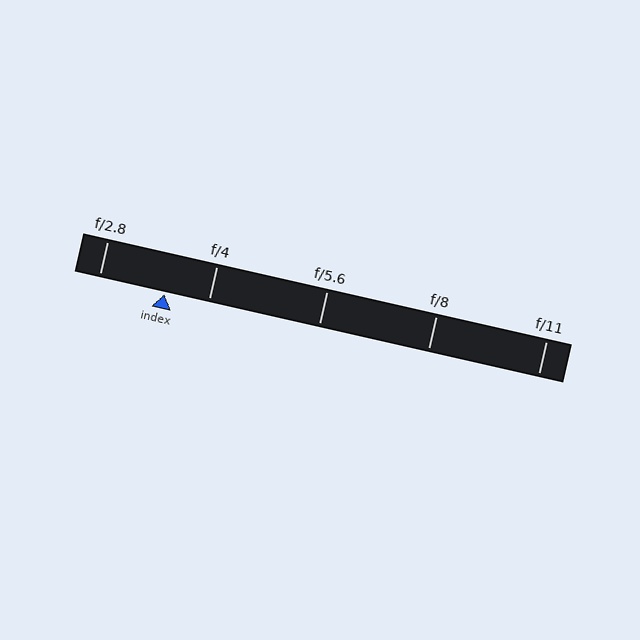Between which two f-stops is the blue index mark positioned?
The index mark is between f/2.8 and f/4.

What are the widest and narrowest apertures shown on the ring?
The widest aperture shown is f/2.8 and the narrowest is f/11.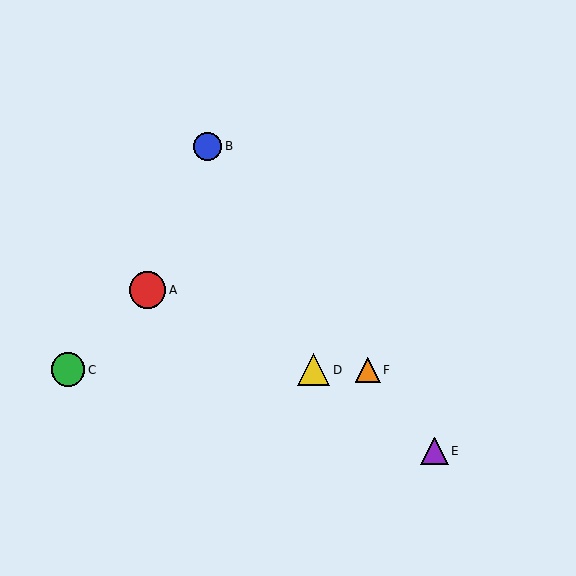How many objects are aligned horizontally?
3 objects (C, D, F) are aligned horizontally.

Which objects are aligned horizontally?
Objects C, D, F are aligned horizontally.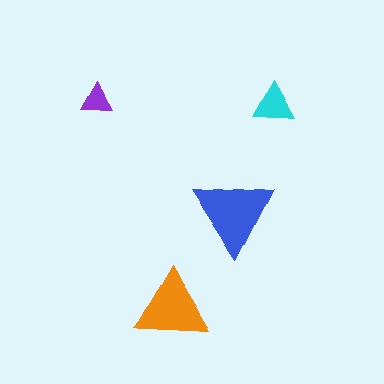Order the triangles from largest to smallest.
the blue one, the orange one, the cyan one, the purple one.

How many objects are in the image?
There are 4 objects in the image.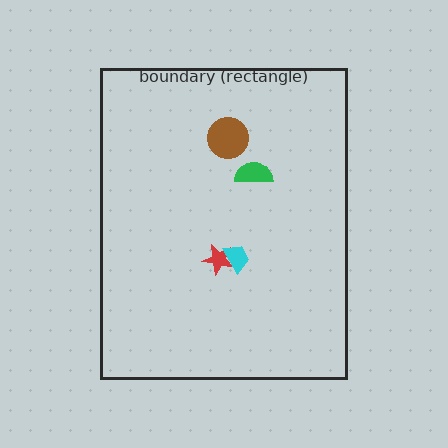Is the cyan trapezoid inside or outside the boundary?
Inside.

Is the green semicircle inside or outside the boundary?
Inside.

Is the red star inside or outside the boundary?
Inside.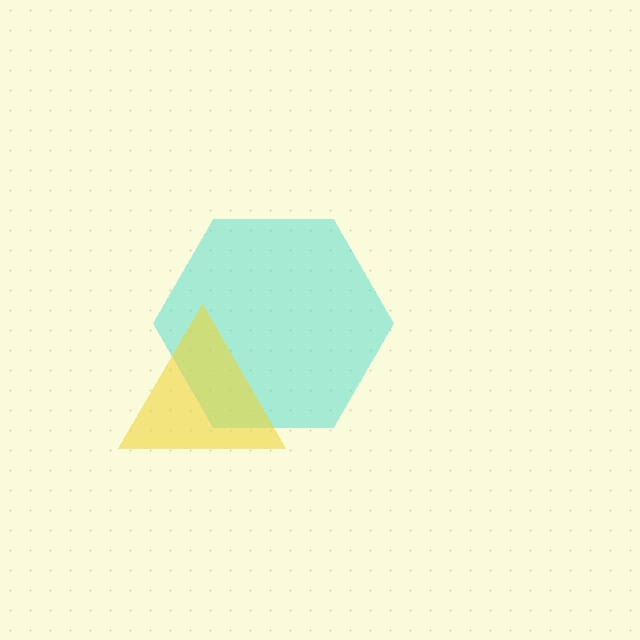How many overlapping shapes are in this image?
There are 2 overlapping shapes in the image.